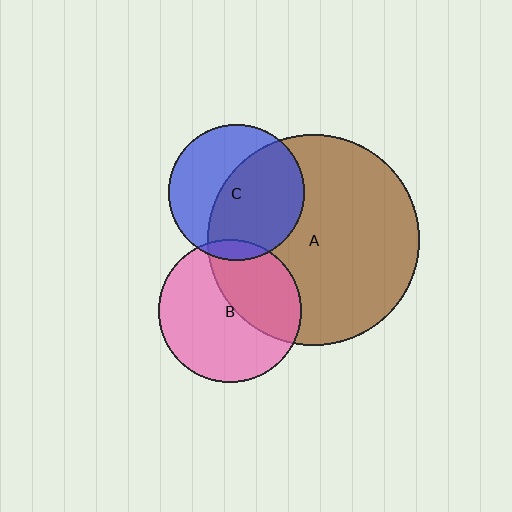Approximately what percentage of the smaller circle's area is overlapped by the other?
Approximately 40%.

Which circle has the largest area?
Circle A (brown).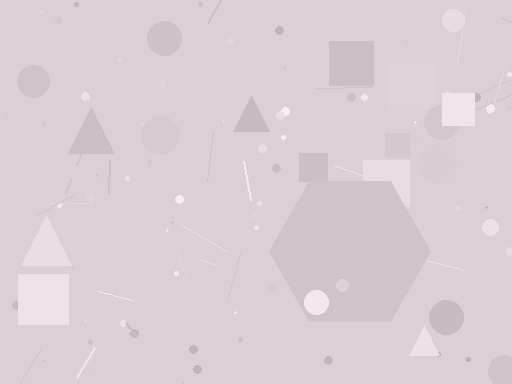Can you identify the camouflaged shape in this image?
The camouflaged shape is a hexagon.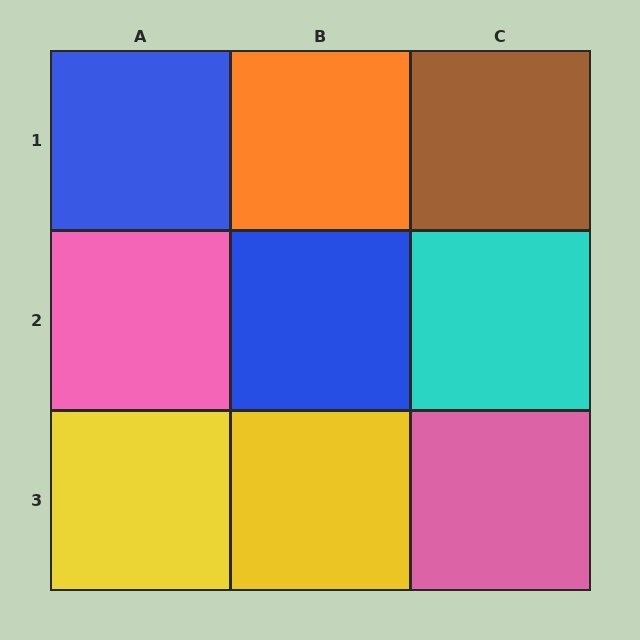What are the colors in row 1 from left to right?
Blue, orange, brown.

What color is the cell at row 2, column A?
Pink.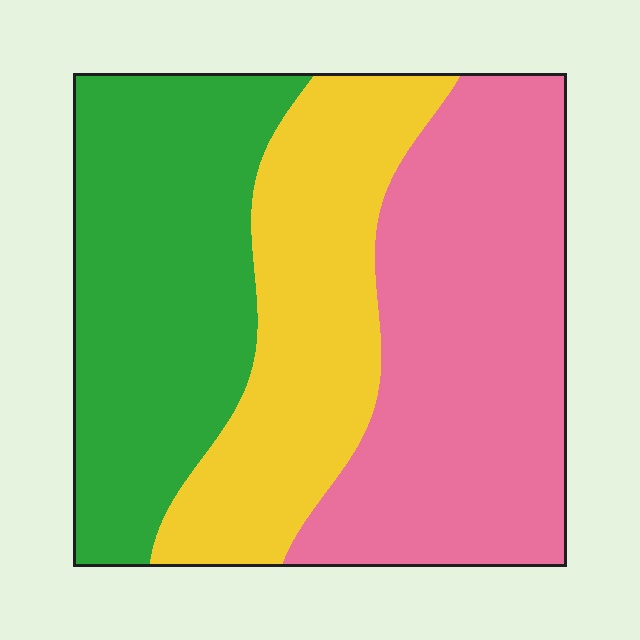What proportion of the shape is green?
Green takes up between a quarter and a half of the shape.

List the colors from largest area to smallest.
From largest to smallest: pink, green, yellow.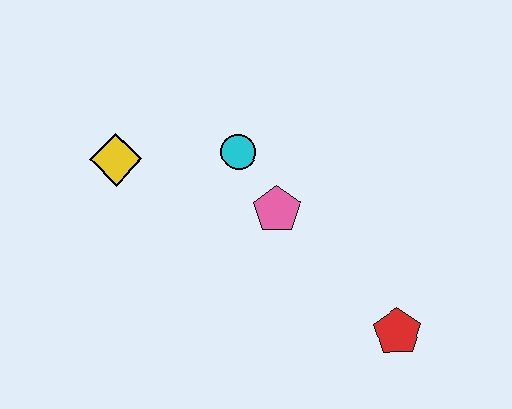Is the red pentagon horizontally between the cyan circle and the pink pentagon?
No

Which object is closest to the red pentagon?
The pink pentagon is closest to the red pentagon.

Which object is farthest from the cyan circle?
The red pentagon is farthest from the cyan circle.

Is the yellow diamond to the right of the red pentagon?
No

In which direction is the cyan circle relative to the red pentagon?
The cyan circle is above the red pentagon.